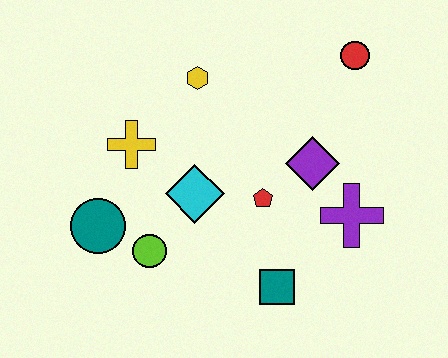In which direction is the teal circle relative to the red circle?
The teal circle is to the left of the red circle.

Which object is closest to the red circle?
The purple diamond is closest to the red circle.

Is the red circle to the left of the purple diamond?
No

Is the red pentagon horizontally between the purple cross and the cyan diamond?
Yes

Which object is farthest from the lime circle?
The red circle is farthest from the lime circle.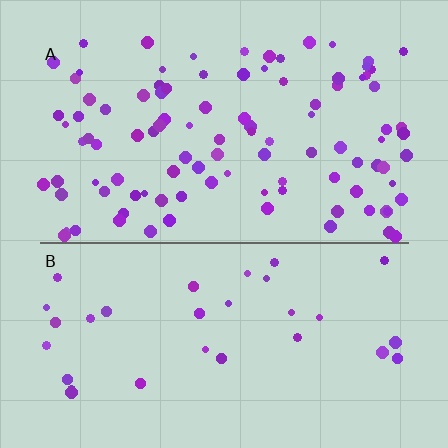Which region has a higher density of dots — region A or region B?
A (the top).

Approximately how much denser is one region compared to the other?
Approximately 3.2× — region A over region B.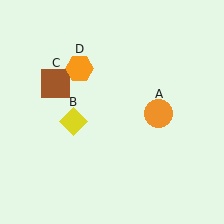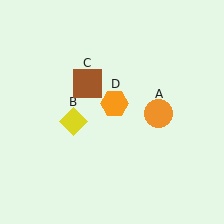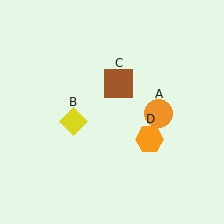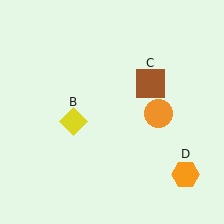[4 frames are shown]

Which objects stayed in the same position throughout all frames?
Orange circle (object A) and yellow diamond (object B) remained stationary.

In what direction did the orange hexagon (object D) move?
The orange hexagon (object D) moved down and to the right.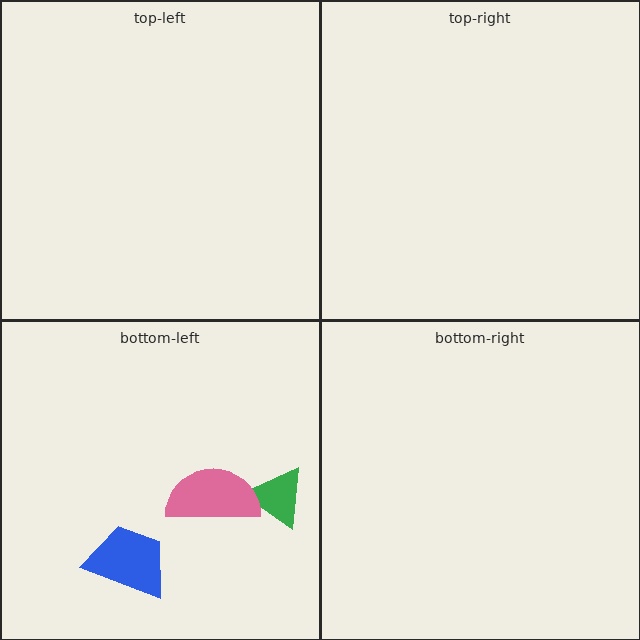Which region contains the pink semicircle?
The bottom-left region.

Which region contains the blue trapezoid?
The bottom-left region.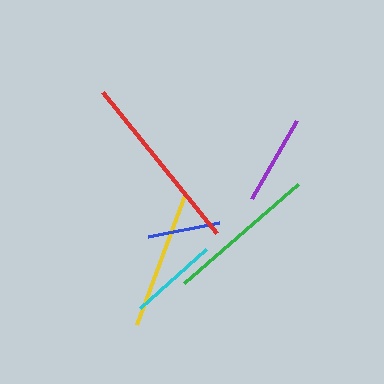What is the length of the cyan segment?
The cyan segment is approximately 88 pixels long.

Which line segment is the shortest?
The blue line is the shortest at approximately 73 pixels.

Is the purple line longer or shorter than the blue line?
The purple line is longer than the blue line.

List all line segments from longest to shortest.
From longest to shortest: red, green, yellow, purple, cyan, blue.